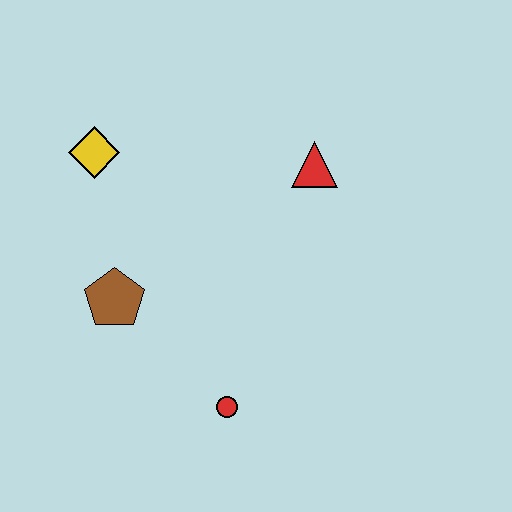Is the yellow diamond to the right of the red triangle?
No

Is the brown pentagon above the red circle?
Yes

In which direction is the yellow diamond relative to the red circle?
The yellow diamond is above the red circle.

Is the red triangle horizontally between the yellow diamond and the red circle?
No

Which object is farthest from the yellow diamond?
The red circle is farthest from the yellow diamond.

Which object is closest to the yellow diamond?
The brown pentagon is closest to the yellow diamond.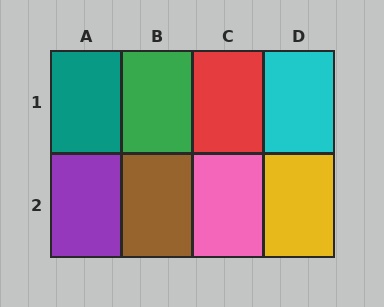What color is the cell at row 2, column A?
Purple.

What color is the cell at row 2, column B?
Brown.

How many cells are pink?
1 cell is pink.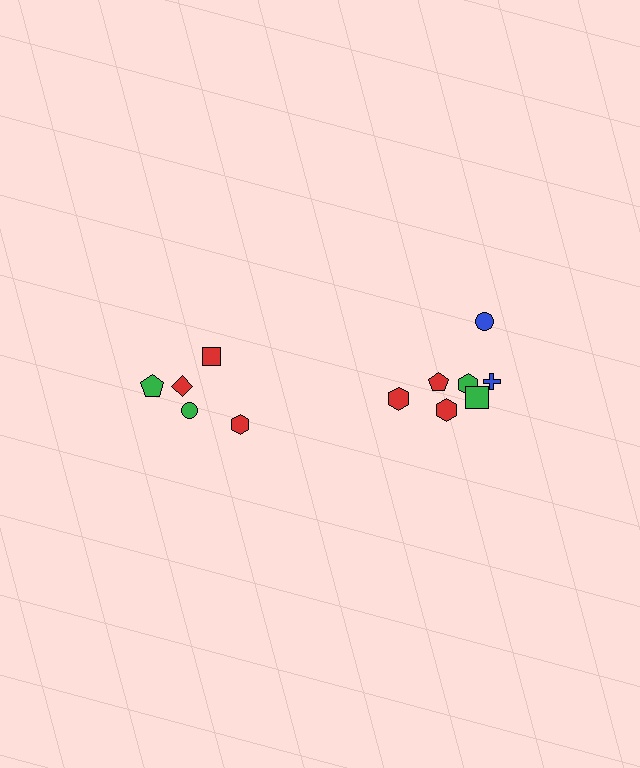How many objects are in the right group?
There are 7 objects.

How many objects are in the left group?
There are 5 objects.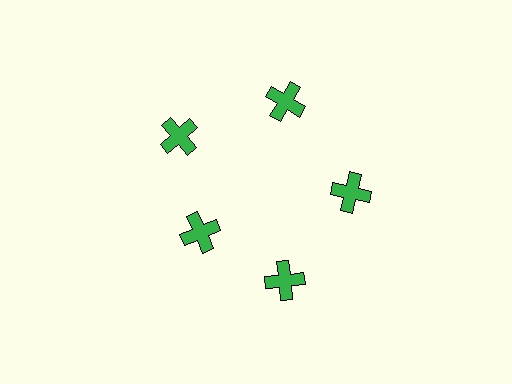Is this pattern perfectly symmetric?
No. The 5 green crosses are arranged in a ring, but one element near the 8 o'clock position is pulled inward toward the center, breaking the 5-fold rotational symmetry.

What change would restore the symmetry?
The symmetry would be restored by moving it outward, back onto the ring so that all 5 crosses sit at equal angles and equal distance from the center.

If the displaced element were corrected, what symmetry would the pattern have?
It would have 5-fold rotational symmetry — the pattern would map onto itself every 72 degrees.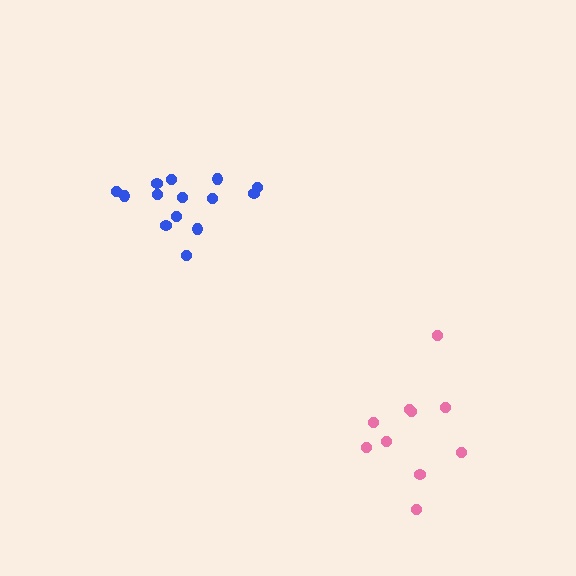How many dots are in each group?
Group 1: 14 dots, Group 2: 10 dots (24 total).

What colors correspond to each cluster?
The clusters are colored: blue, pink.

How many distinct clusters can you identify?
There are 2 distinct clusters.